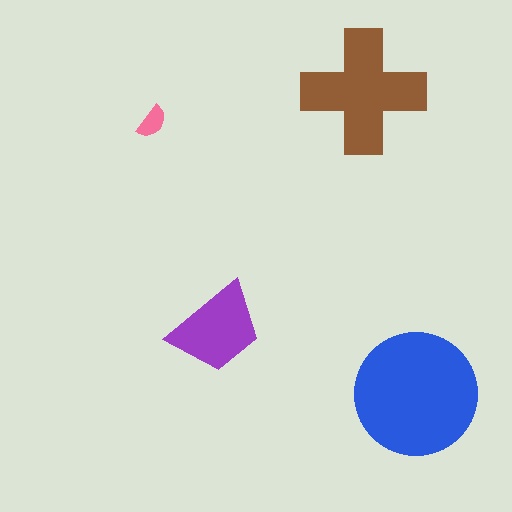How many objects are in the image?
There are 4 objects in the image.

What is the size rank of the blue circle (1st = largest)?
1st.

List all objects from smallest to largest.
The pink semicircle, the purple trapezoid, the brown cross, the blue circle.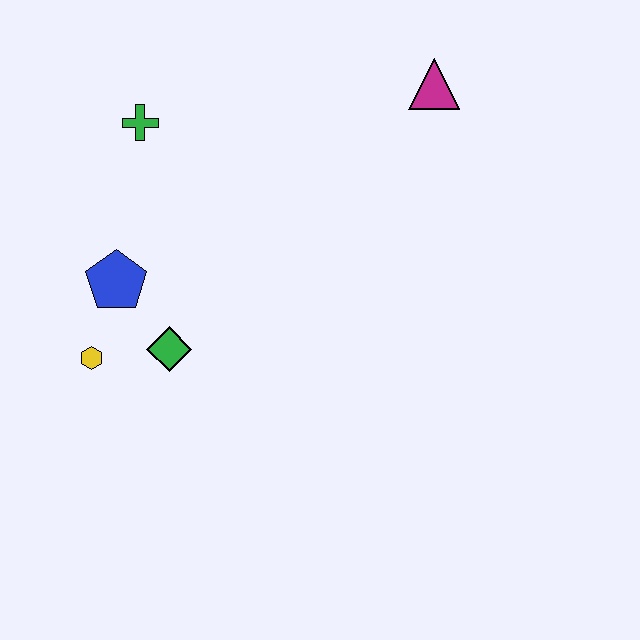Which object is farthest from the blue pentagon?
The magenta triangle is farthest from the blue pentagon.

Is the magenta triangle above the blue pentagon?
Yes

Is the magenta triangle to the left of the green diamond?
No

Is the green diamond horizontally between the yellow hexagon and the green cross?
No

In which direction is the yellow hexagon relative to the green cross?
The yellow hexagon is below the green cross.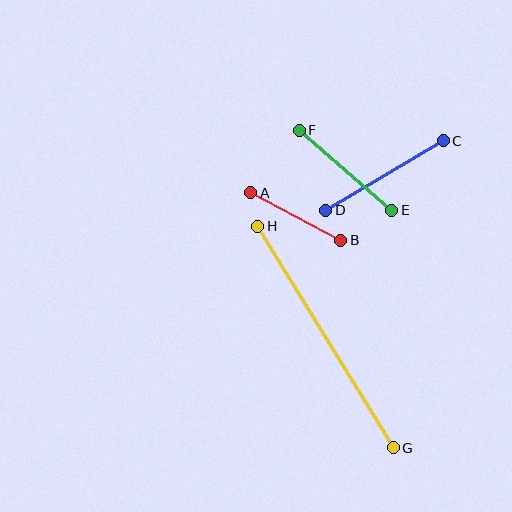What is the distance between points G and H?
The distance is approximately 260 pixels.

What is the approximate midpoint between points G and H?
The midpoint is at approximately (326, 337) pixels.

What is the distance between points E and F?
The distance is approximately 122 pixels.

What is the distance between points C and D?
The distance is approximately 136 pixels.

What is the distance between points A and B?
The distance is approximately 102 pixels.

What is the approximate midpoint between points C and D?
The midpoint is at approximately (384, 175) pixels.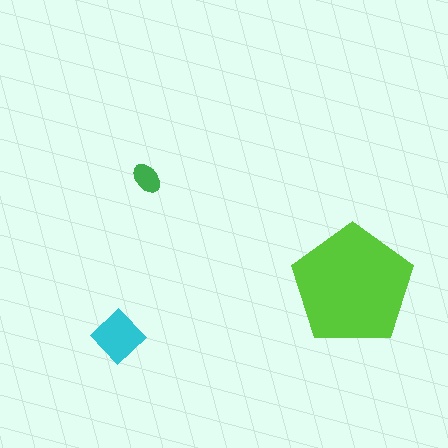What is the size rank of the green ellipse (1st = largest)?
3rd.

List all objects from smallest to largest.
The green ellipse, the cyan diamond, the lime pentagon.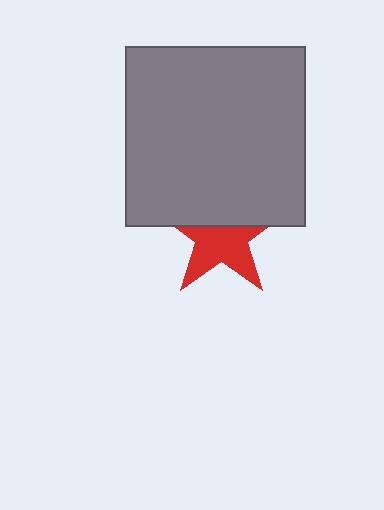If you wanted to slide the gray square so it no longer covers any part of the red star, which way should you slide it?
Slide it up — that is the most direct way to separate the two shapes.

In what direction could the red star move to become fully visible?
The red star could move down. That would shift it out from behind the gray square entirely.